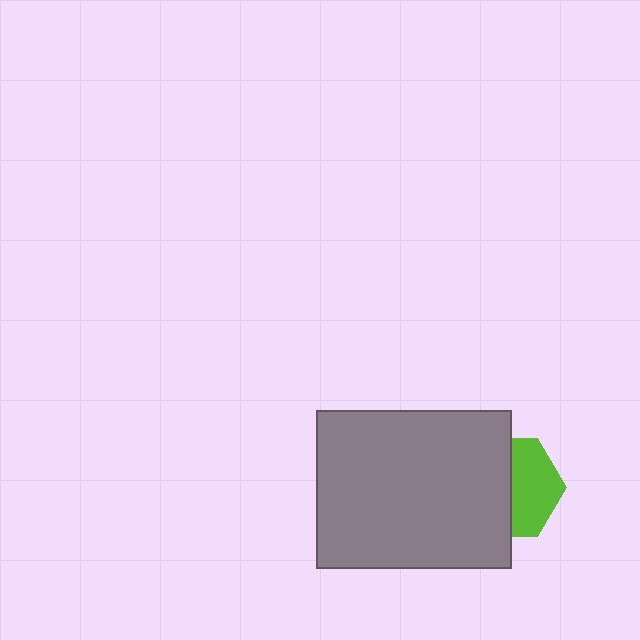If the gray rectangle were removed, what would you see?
You would see the complete lime hexagon.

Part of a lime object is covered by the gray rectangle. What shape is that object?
It is a hexagon.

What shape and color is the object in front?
The object in front is a gray rectangle.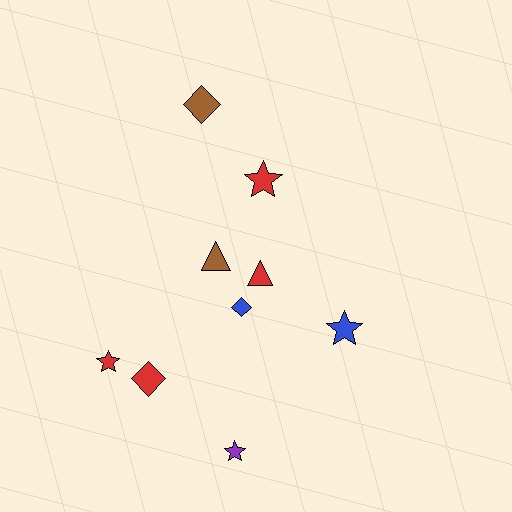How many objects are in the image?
There are 9 objects.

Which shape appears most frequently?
Star, with 4 objects.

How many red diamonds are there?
There is 1 red diamond.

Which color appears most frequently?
Red, with 4 objects.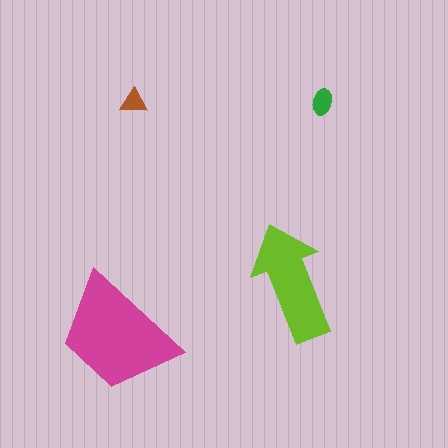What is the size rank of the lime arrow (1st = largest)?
2nd.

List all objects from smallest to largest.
The brown triangle, the green ellipse, the lime arrow, the magenta trapezoid.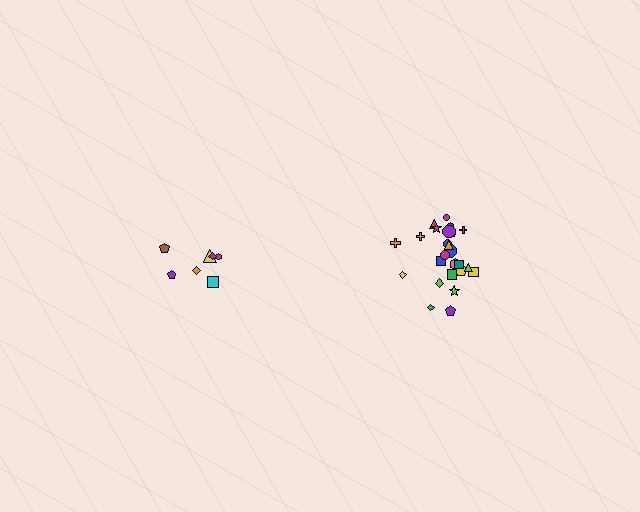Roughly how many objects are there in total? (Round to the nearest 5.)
Roughly 30 objects in total.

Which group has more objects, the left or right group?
The right group.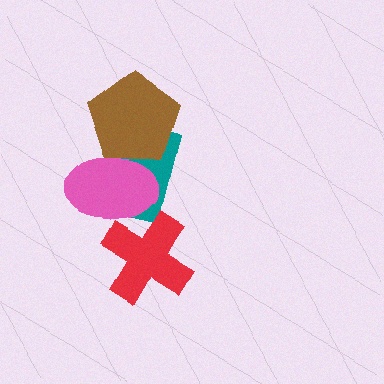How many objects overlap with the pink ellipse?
3 objects overlap with the pink ellipse.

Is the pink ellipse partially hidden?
Yes, it is partially covered by another shape.